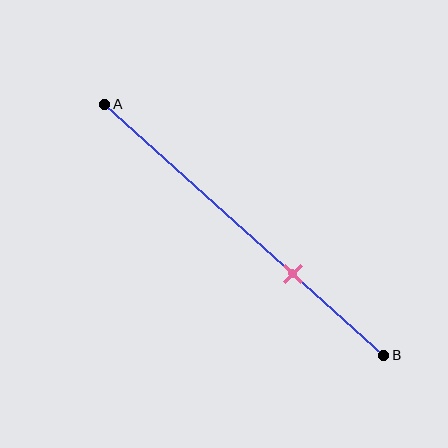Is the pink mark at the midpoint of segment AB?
No, the mark is at about 70% from A, not at the 50% midpoint.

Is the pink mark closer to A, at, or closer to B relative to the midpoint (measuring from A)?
The pink mark is closer to point B than the midpoint of segment AB.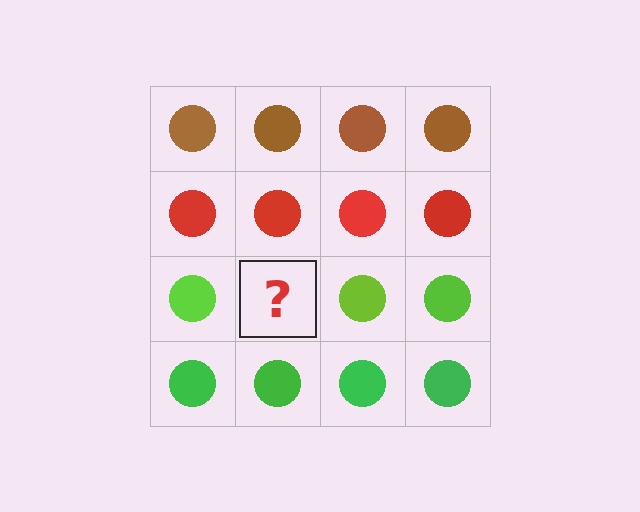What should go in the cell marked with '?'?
The missing cell should contain a lime circle.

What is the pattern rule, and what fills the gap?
The rule is that each row has a consistent color. The gap should be filled with a lime circle.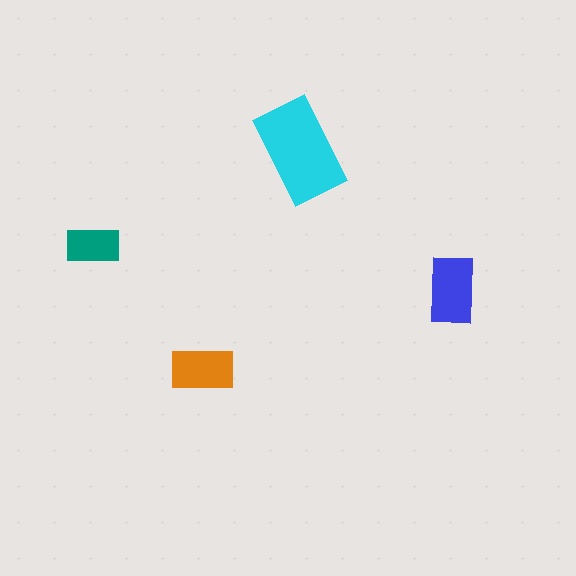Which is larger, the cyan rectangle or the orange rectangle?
The cyan one.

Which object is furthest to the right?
The blue rectangle is rightmost.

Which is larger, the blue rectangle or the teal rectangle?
The blue one.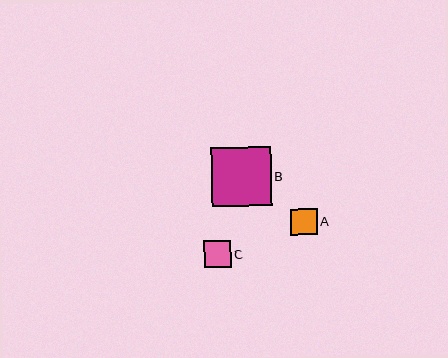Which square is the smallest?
Square A is the smallest with a size of approximately 26 pixels.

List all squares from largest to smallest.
From largest to smallest: B, C, A.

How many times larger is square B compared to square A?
Square B is approximately 2.3 times the size of square A.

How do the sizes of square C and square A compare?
Square C and square A are approximately the same size.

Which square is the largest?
Square B is the largest with a size of approximately 60 pixels.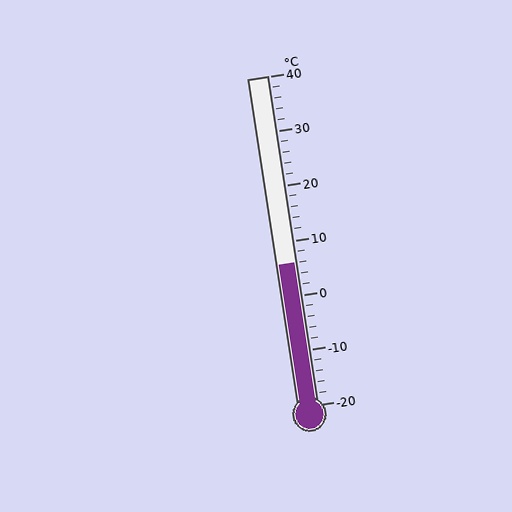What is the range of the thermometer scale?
The thermometer scale ranges from -20°C to 40°C.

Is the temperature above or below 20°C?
The temperature is below 20°C.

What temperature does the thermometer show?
The thermometer shows approximately 6°C.